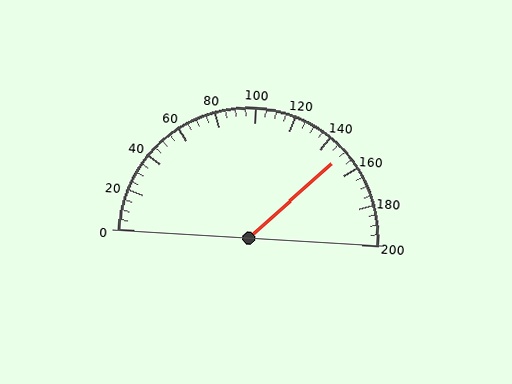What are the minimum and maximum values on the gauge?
The gauge ranges from 0 to 200.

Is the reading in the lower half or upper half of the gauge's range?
The reading is in the upper half of the range (0 to 200).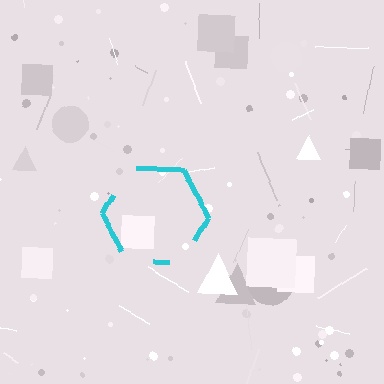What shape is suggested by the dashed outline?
The dashed outline suggests a hexagon.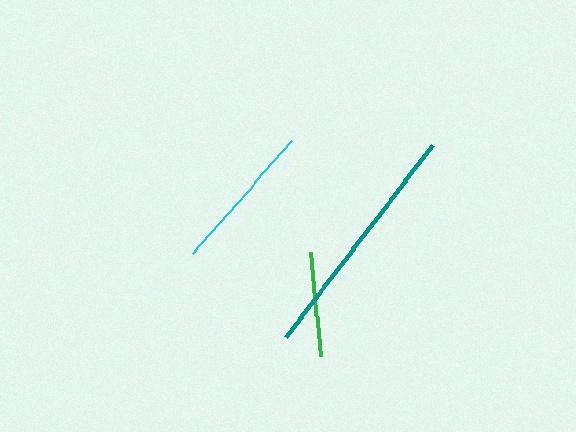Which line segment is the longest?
The teal line is the longest at approximately 243 pixels.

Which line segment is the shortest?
The green line is the shortest at approximately 105 pixels.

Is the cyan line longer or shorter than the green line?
The cyan line is longer than the green line.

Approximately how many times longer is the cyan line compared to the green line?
The cyan line is approximately 1.4 times the length of the green line.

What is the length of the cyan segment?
The cyan segment is approximately 151 pixels long.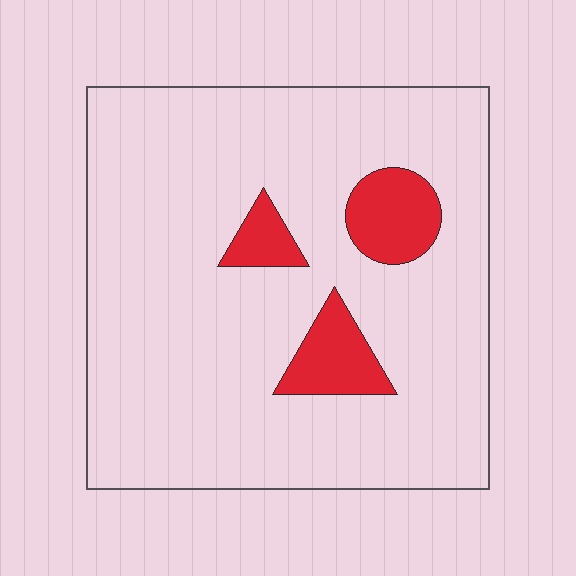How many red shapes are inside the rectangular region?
3.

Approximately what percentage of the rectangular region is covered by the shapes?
Approximately 10%.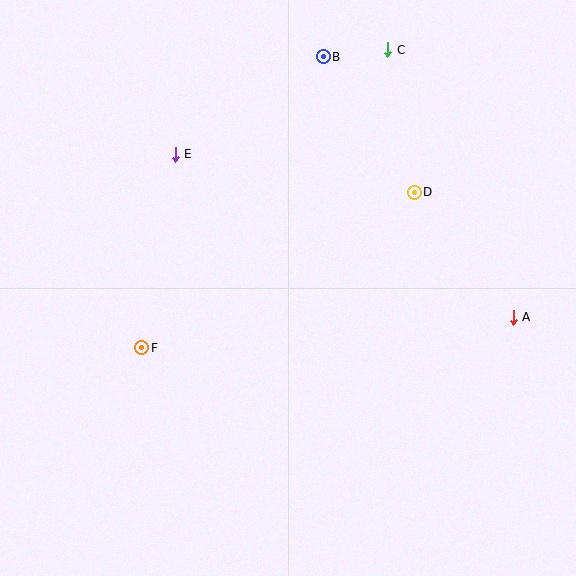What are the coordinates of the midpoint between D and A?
The midpoint between D and A is at (464, 255).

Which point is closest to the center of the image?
Point F at (142, 348) is closest to the center.